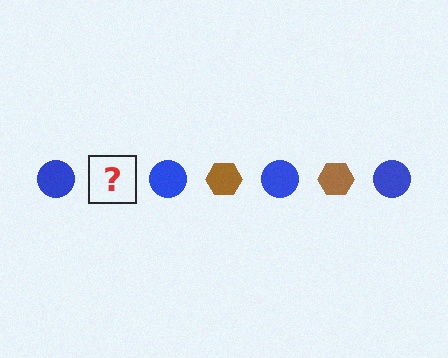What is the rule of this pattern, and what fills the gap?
The rule is that the pattern alternates between blue circle and brown hexagon. The gap should be filled with a brown hexagon.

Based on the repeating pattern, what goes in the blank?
The blank should be a brown hexagon.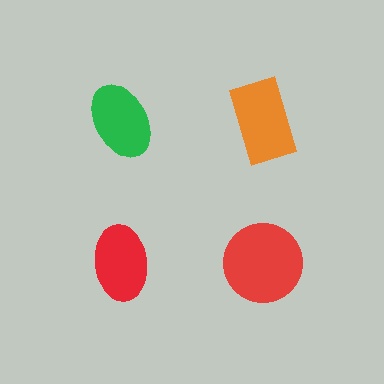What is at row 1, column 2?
An orange rectangle.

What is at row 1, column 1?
A green ellipse.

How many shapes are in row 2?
2 shapes.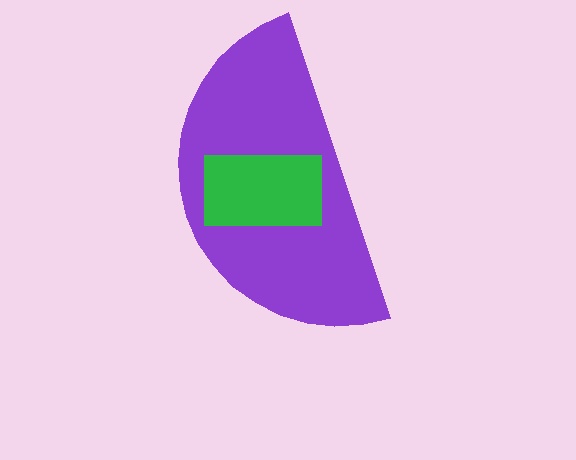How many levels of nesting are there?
2.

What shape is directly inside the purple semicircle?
The green rectangle.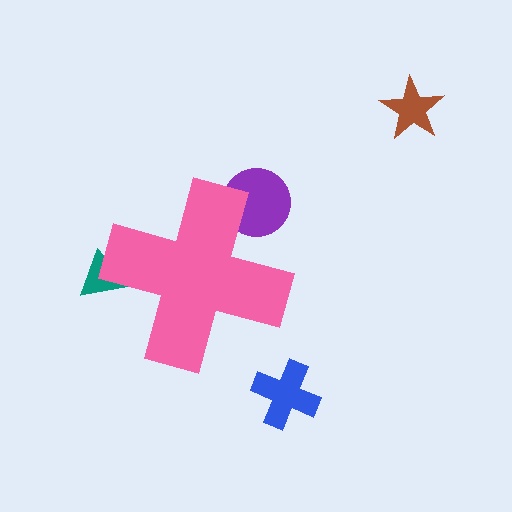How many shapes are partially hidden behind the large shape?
2 shapes are partially hidden.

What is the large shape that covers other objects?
A pink cross.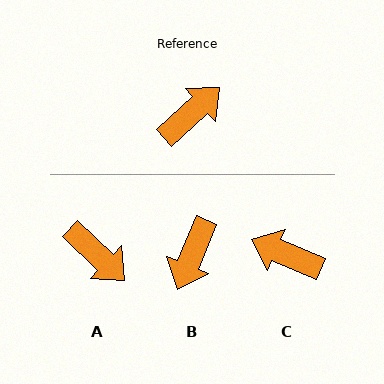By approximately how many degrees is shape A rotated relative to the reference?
Approximately 86 degrees clockwise.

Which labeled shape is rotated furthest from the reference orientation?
B, about 155 degrees away.